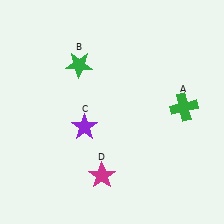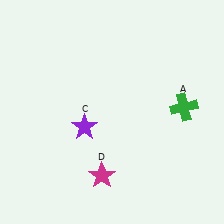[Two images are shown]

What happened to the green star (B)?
The green star (B) was removed in Image 2. It was in the top-left area of Image 1.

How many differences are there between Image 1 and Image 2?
There is 1 difference between the two images.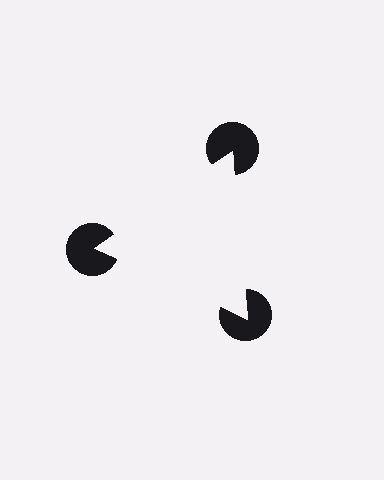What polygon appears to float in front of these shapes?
An illusory triangle — its edges are inferred from the aligned wedge cuts in the pac-man discs, not physically drawn.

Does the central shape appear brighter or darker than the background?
It typically appears slightly brighter than the background, even though no actual brightness change is drawn.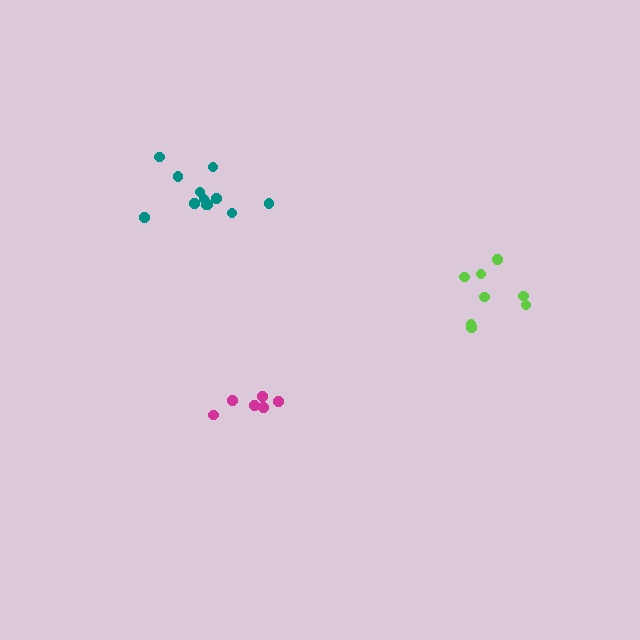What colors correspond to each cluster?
The clusters are colored: lime, magenta, teal.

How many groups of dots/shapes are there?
There are 3 groups.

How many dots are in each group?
Group 1: 8 dots, Group 2: 6 dots, Group 3: 12 dots (26 total).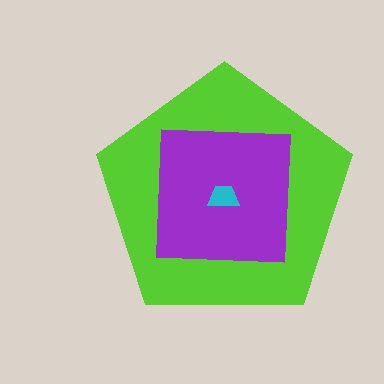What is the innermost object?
The cyan trapezoid.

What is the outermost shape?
The lime pentagon.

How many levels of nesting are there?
3.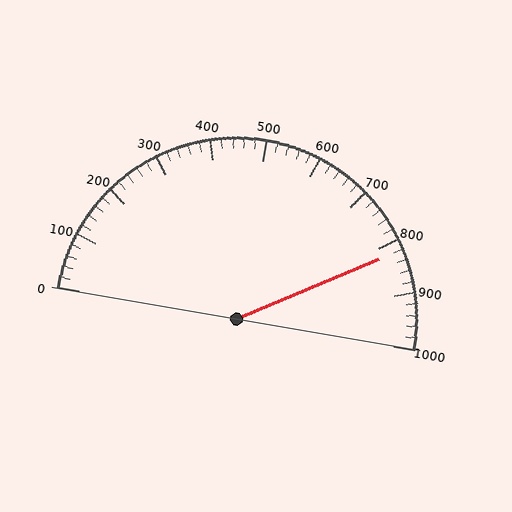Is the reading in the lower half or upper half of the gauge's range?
The reading is in the upper half of the range (0 to 1000).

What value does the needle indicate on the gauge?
The needle indicates approximately 820.